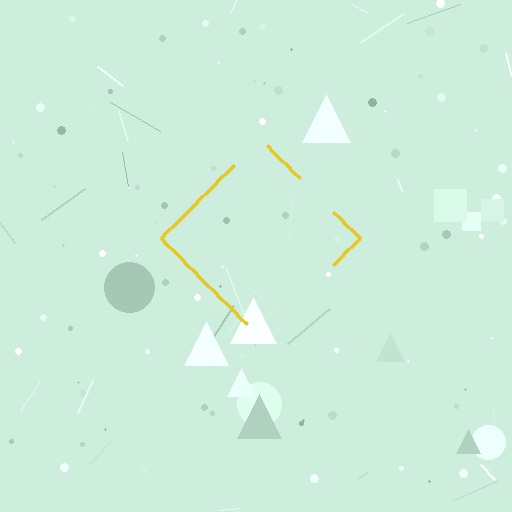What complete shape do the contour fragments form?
The contour fragments form a diamond.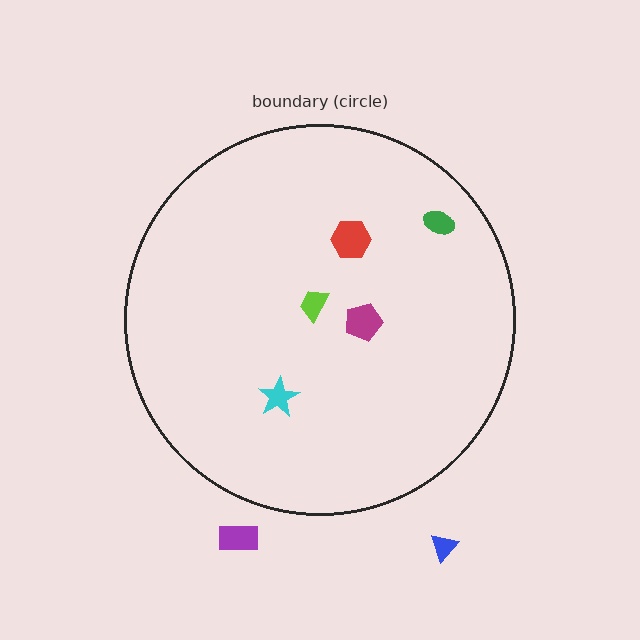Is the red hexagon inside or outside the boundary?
Inside.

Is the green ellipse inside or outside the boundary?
Inside.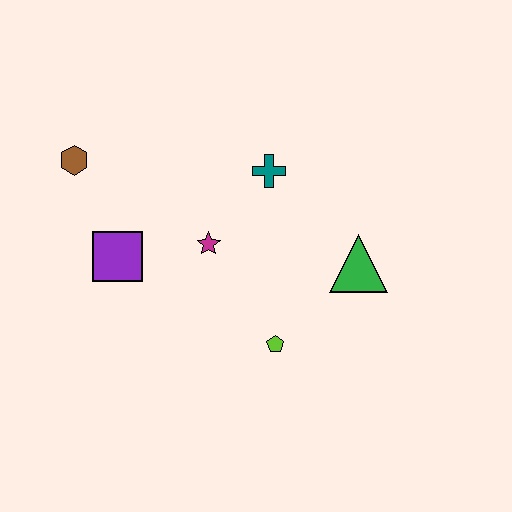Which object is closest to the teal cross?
The magenta star is closest to the teal cross.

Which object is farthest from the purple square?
The green triangle is farthest from the purple square.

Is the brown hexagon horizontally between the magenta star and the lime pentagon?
No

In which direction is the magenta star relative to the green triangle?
The magenta star is to the left of the green triangle.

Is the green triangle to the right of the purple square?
Yes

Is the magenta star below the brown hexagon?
Yes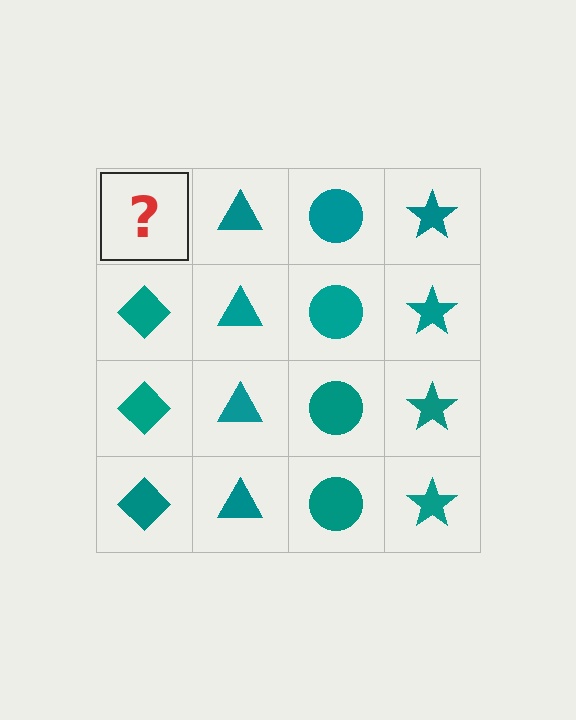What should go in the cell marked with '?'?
The missing cell should contain a teal diamond.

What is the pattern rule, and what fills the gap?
The rule is that each column has a consistent shape. The gap should be filled with a teal diamond.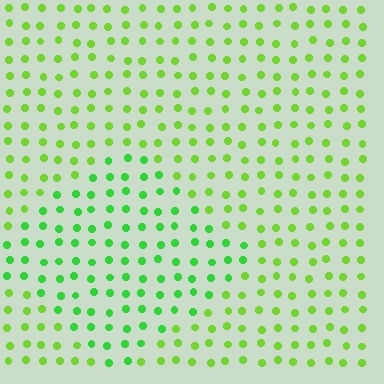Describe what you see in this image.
The image is filled with small lime elements in a uniform arrangement. A diamond-shaped region is visible where the elements are tinted to a slightly different hue, forming a subtle color boundary.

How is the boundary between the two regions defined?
The boundary is defined purely by a slight shift in hue (about 26 degrees). Spacing, size, and orientation are identical on both sides.